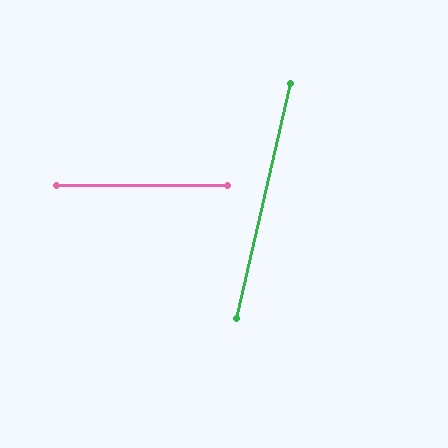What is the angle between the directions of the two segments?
Approximately 77 degrees.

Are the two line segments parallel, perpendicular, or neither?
Neither parallel nor perpendicular — they differ by about 77°.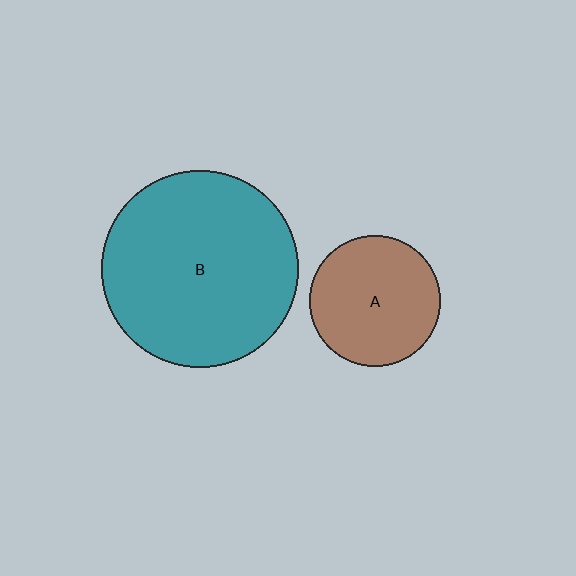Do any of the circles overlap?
No, none of the circles overlap.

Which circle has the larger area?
Circle B (teal).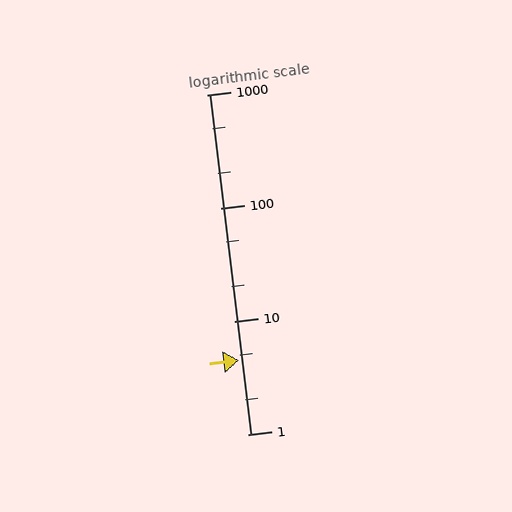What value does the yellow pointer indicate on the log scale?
The pointer indicates approximately 4.5.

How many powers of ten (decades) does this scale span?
The scale spans 3 decades, from 1 to 1000.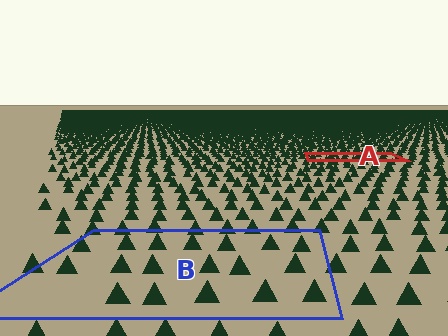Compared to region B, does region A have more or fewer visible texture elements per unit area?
Region A has more texture elements per unit area — they are packed more densely because it is farther away.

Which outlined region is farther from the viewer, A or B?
Region A is farther from the viewer — the texture elements inside it appear smaller and more densely packed.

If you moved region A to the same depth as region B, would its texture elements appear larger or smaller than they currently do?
They would appear larger. At a closer depth, the same texture elements are projected at a bigger on-screen size.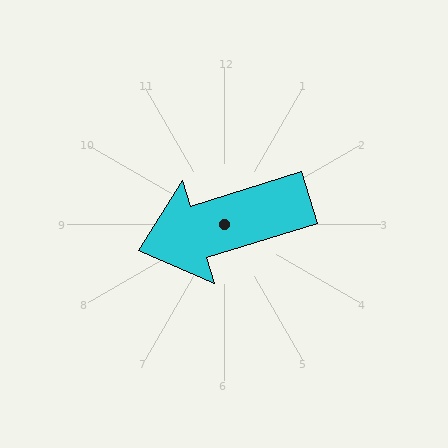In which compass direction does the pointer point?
West.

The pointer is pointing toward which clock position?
Roughly 8 o'clock.